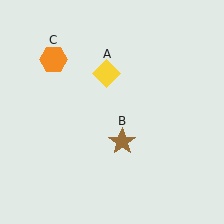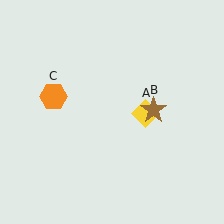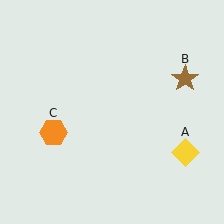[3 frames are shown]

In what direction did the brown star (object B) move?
The brown star (object B) moved up and to the right.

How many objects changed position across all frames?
3 objects changed position: yellow diamond (object A), brown star (object B), orange hexagon (object C).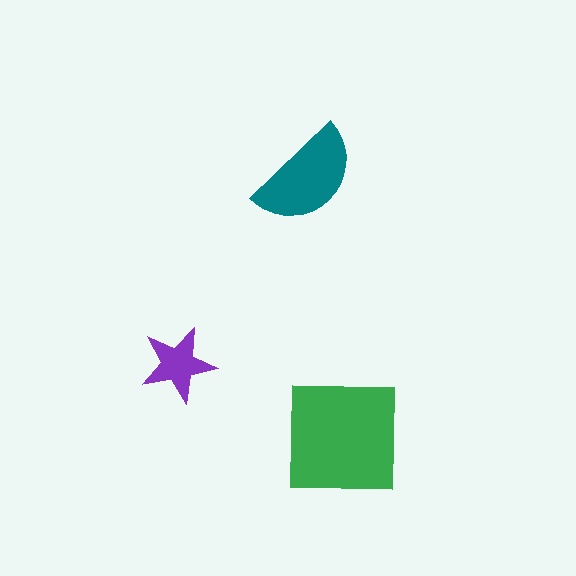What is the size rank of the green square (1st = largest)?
1st.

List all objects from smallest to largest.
The purple star, the teal semicircle, the green square.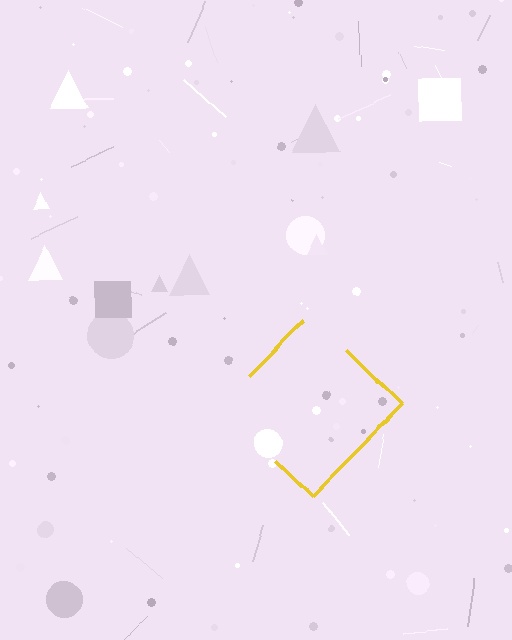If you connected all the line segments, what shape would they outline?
They would outline a diamond.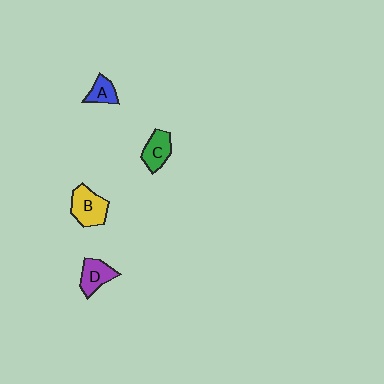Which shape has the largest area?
Shape B (yellow).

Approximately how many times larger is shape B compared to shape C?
Approximately 1.3 times.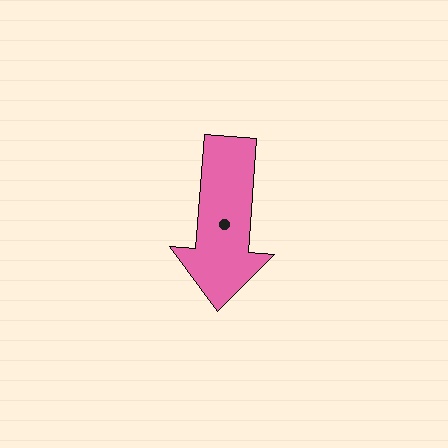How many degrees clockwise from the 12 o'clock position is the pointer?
Approximately 184 degrees.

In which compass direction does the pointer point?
South.